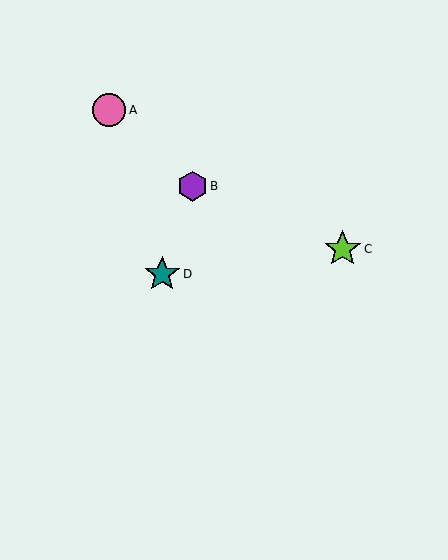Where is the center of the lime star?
The center of the lime star is at (343, 249).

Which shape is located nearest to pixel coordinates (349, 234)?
The lime star (labeled C) at (343, 249) is nearest to that location.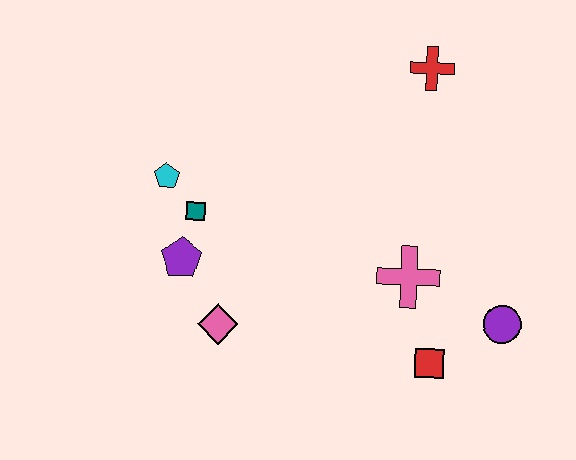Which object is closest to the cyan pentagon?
The teal square is closest to the cyan pentagon.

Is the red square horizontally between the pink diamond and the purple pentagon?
No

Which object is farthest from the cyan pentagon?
The purple circle is farthest from the cyan pentagon.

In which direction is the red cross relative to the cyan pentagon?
The red cross is to the right of the cyan pentagon.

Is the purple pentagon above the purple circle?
Yes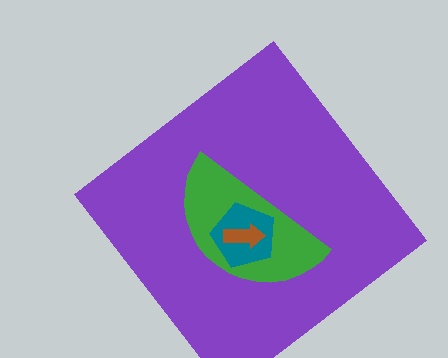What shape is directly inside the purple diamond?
The green semicircle.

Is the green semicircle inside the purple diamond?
Yes.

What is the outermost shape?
The purple diamond.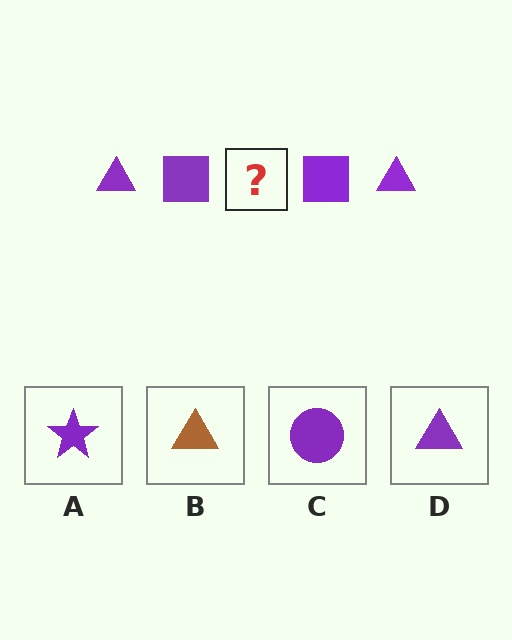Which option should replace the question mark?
Option D.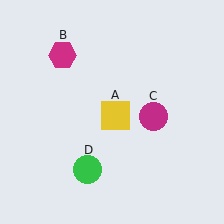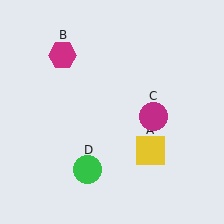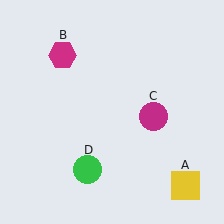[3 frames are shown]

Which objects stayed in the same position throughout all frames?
Magenta hexagon (object B) and magenta circle (object C) and green circle (object D) remained stationary.